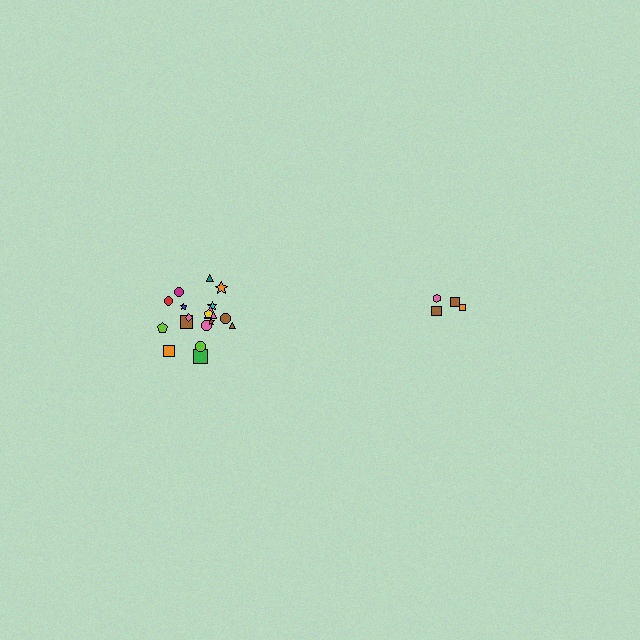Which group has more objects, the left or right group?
The left group.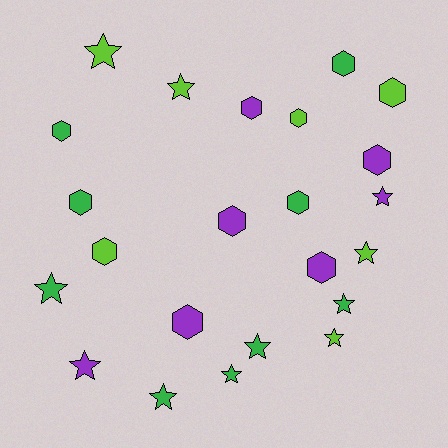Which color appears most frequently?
Green, with 9 objects.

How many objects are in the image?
There are 23 objects.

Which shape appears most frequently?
Hexagon, with 12 objects.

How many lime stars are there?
There are 4 lime stars.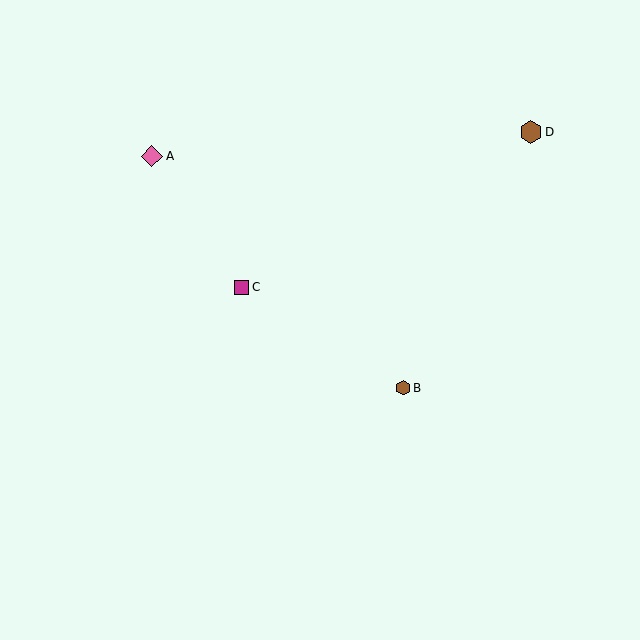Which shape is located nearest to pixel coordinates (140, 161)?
The pink diamond (labeled A) at (152, 156) is nearest to that location.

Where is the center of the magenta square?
The center of the magenta square is at (242, 287).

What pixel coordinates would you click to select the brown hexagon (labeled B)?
Click at (403, 388) to select the brown hexagon B.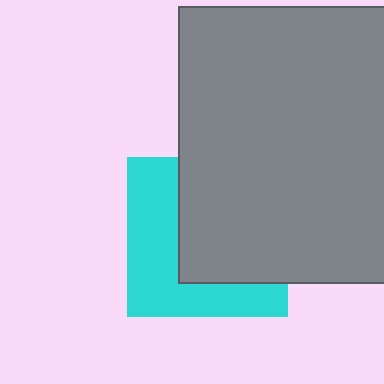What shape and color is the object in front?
The object in front is a gray rectangle.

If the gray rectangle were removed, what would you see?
You would see the complete cyan square.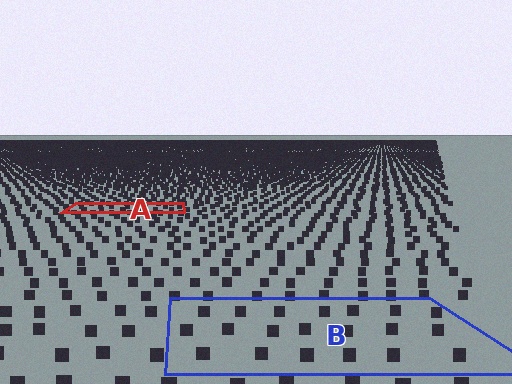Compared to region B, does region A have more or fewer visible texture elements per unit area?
Region A has more texture elements per unit area — they are packed more densely because it is farther away.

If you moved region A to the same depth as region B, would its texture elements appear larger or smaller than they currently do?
They would appear larger. At a closer depth, the same texture elements are projected at a bigger on-screen size.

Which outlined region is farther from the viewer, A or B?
Region A is farther from the viewer — the texture elements inside it appear smaller and more densely packed.